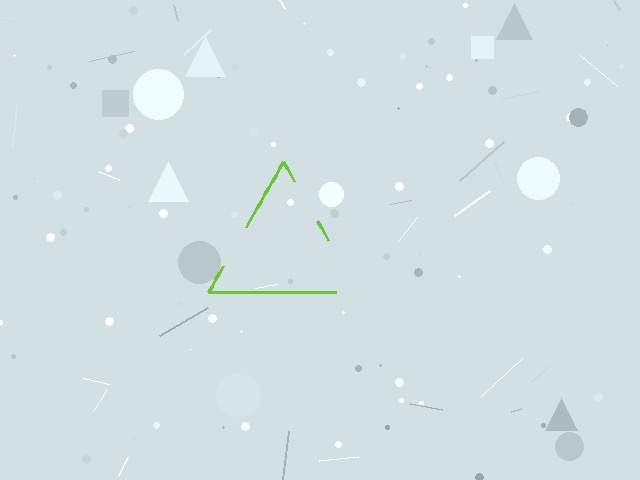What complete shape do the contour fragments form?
The contour fragments form a triangle.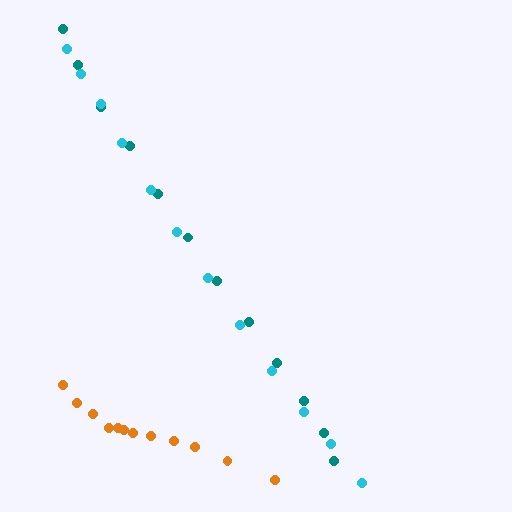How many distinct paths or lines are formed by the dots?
There are 3 distinct paths.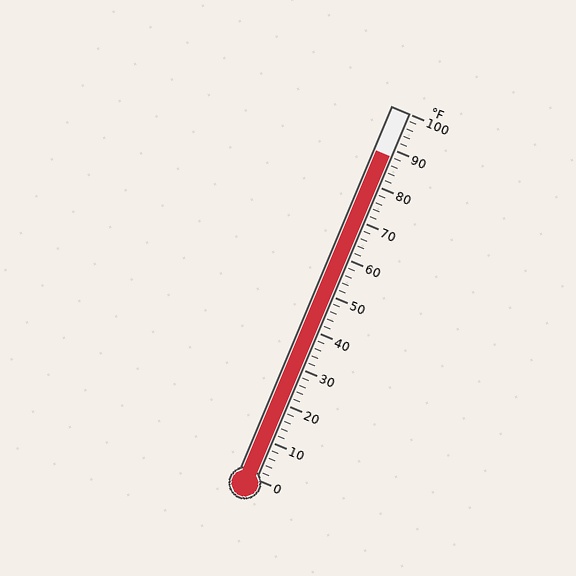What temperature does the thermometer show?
The thermometer shows approximately 88°F.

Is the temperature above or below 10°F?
The temperature is above 10°F.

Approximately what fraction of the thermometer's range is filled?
The thermometer is filled to approximately 90% of its range.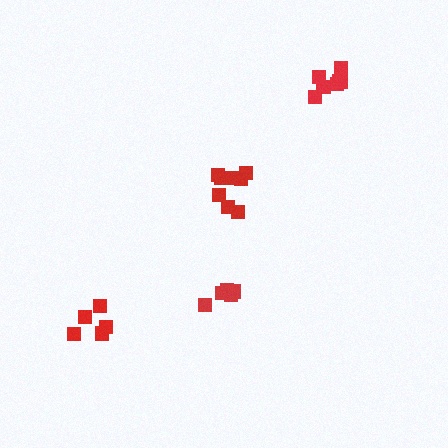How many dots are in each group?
Group 1: 5 dots, Group 2: 7 dots, Group 3: 8 dots, Group 4: 5 dots (25 total).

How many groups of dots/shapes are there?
There are 4 groups.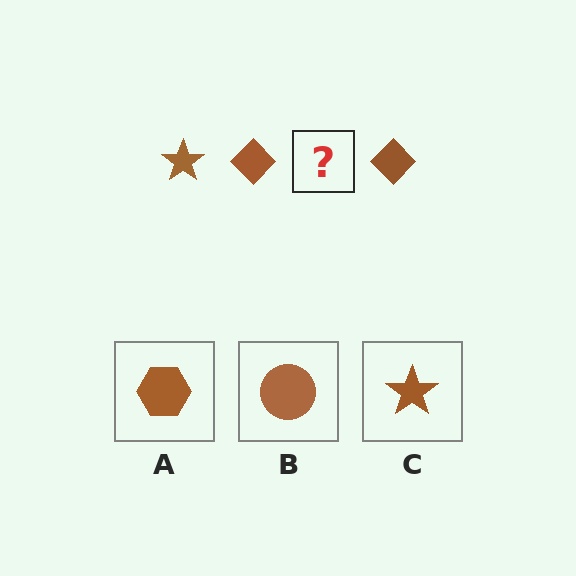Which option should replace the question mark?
Option C.